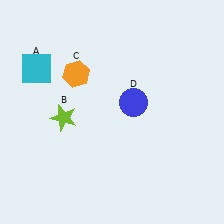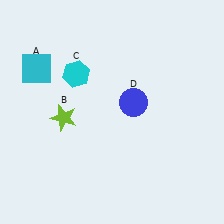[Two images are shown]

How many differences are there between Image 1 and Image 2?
There is 1 difference between the two images.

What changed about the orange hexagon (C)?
In Image 1, C is orange. In Image 2, it changed to cyan.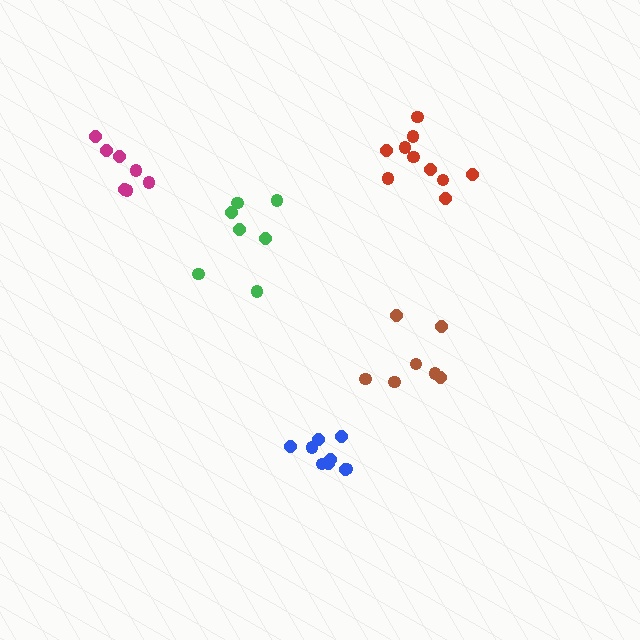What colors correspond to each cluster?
The clusters are colored: blue, red, brown, green, magenta.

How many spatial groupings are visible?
There are 5 spatial groupings.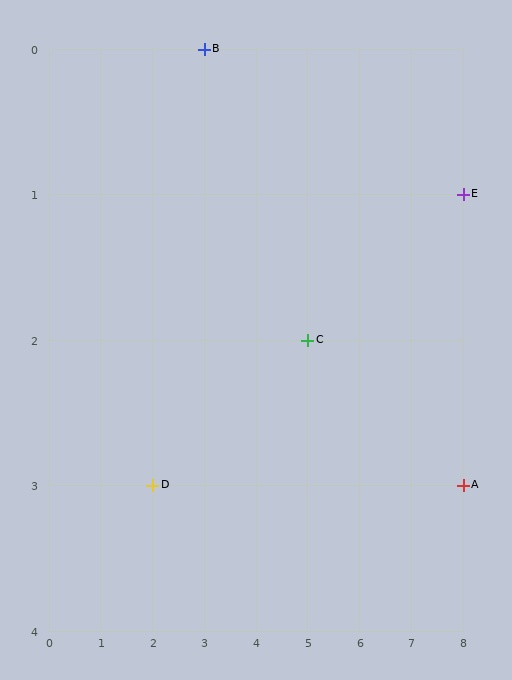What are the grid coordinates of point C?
Point C is at grid coordinates (5, 2).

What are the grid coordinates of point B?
Point B is at grid coordinates (3, 0).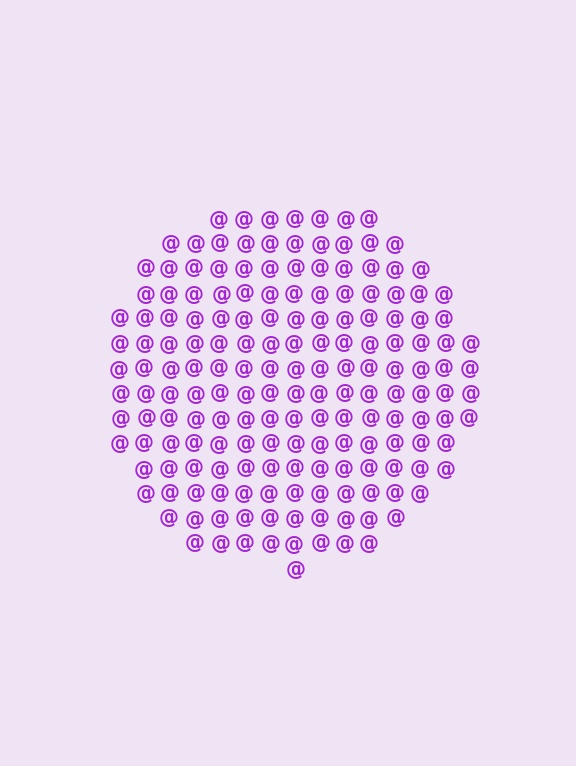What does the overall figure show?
The overall figure shows a circle.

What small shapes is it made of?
It is made of small at signs.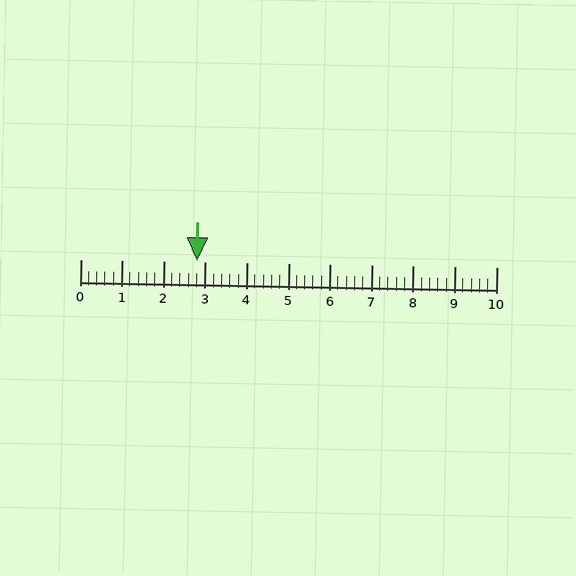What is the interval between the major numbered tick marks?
The major tick marks are spaced 1 units apart.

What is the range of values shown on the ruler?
The ruler shows values from 0 to 10.